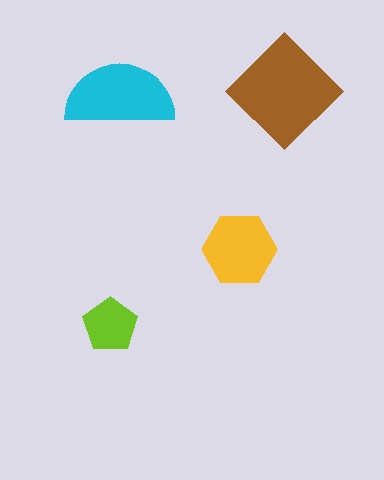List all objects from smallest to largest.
The lime pentagon, the yellow hexagon, the cyan semicircle, the brown diamond.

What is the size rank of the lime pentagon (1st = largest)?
4th.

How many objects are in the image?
There are 4 objects in the image.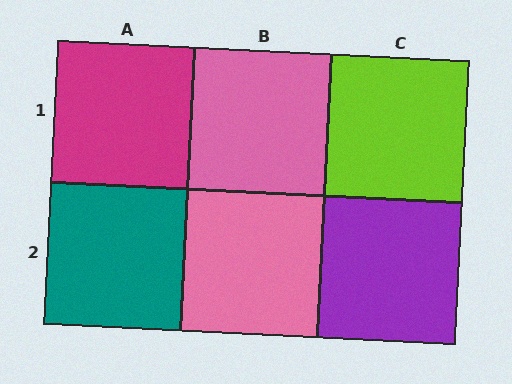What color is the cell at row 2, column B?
Pink.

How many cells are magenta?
1 cell is magenta.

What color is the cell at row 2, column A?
Teal.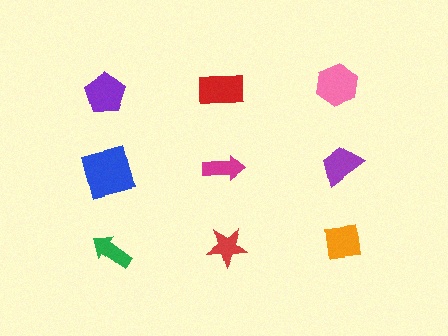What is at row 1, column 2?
A red rectangle.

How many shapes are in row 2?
3 shapes.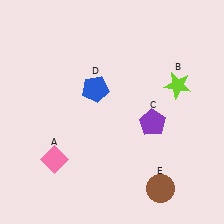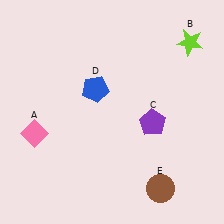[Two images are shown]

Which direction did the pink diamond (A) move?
The pink diamond (A) moved up.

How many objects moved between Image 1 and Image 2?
2 objects moved between the two images.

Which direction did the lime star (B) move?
The lime star (B) moved up.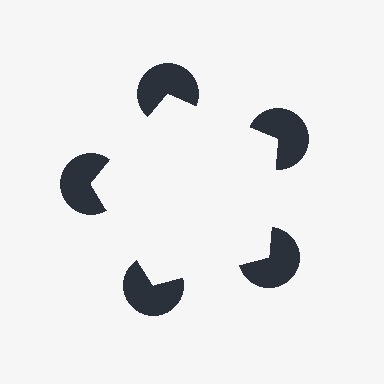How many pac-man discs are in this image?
There are 5 — one at each vertex of the illusory pentagon.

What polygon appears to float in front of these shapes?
An illusory pentagon — its edges are inferred from the aligned wedge cuts in the pac-man discs, not physically drawn.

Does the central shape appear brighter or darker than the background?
It typically appears slightly brighter than the background, even though no actual brightness change is drawn.